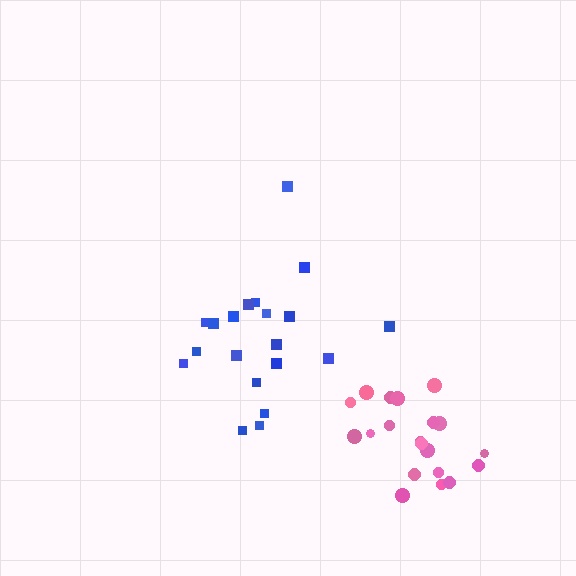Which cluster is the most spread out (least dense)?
Blue.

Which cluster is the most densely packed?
Pink.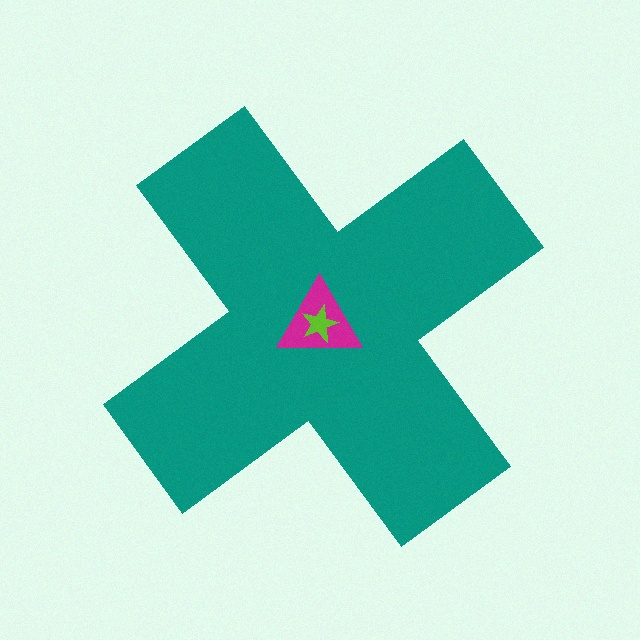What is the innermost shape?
The lime star.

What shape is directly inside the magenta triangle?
The lime star.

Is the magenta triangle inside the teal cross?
Yes.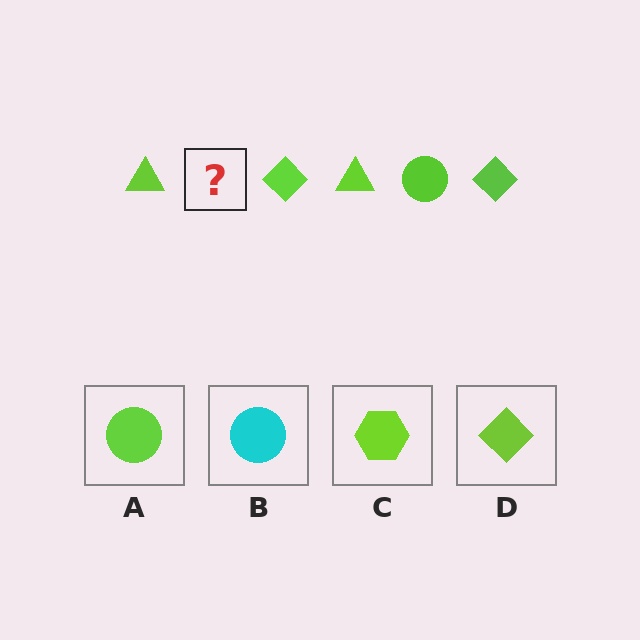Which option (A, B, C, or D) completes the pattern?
A.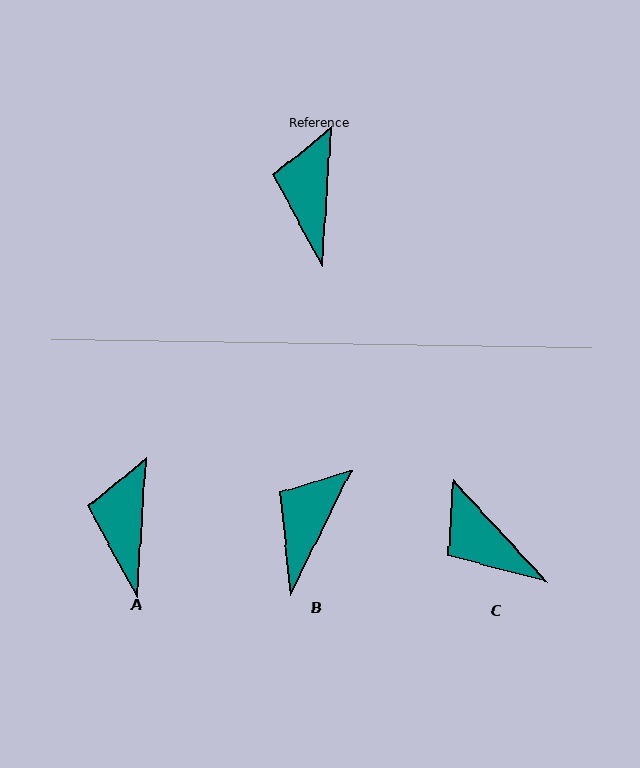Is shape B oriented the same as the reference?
No, it is off by about 23 degrees.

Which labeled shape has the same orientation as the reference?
A.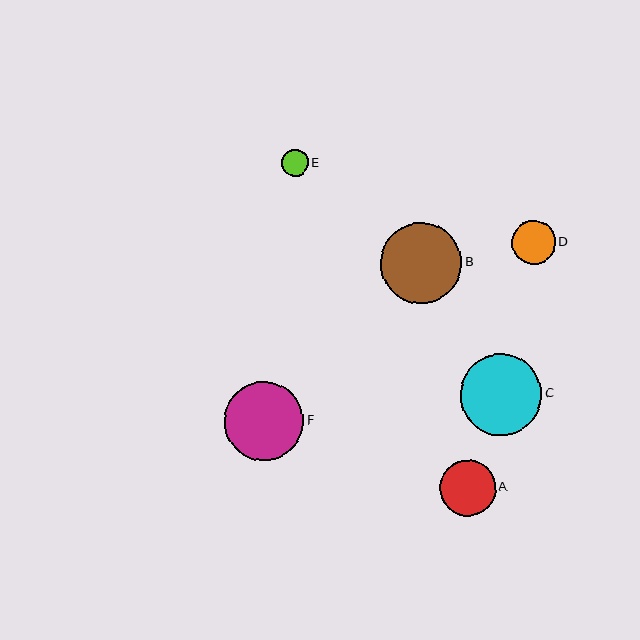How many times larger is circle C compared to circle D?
Circle C is approximately 1.9 times the size of circle D.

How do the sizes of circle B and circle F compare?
Circle B and circle F are approximately the same size.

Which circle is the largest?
Circle C is the largest with a size of approximately 82 pixels.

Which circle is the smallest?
Circle E is the smallest with a size of approximately 27 pixels.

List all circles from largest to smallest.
From largest to smallest: C, B, F, A, D, E.